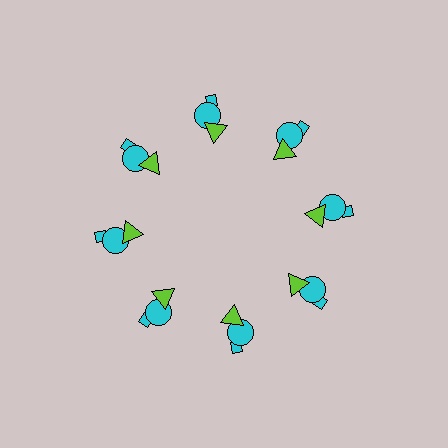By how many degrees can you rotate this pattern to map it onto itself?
The pattern maps onto itself every 45 degrees of rotation.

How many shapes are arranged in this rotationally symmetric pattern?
There are 24 shapes, arranged in 8 groups of 3.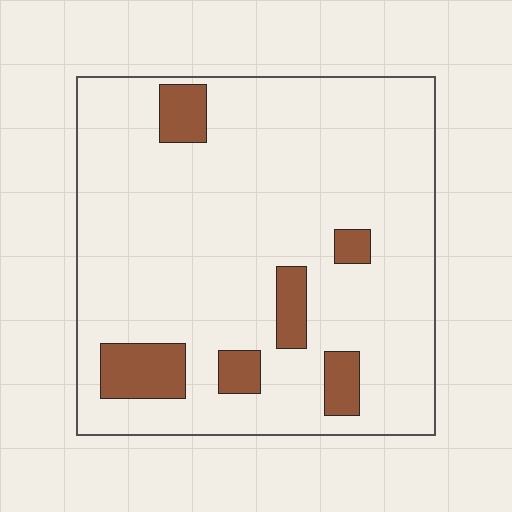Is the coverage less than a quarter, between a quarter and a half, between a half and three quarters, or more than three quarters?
Less than a quarter.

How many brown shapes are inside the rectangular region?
6.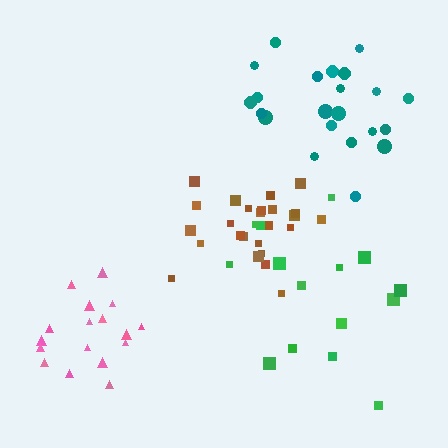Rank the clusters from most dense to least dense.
brown, pink, teal, green.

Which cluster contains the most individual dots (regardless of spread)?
Brown (25).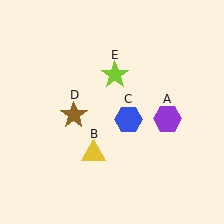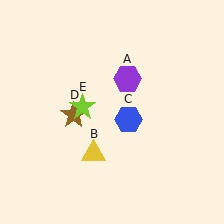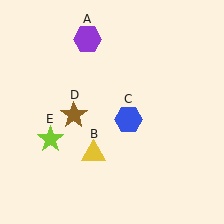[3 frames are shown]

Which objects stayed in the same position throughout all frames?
Yellow triangle (object B) and blue hexagon (object C) and brown star (object D) remained stationary.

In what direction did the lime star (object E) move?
The lime star (object E) moved down and to the left.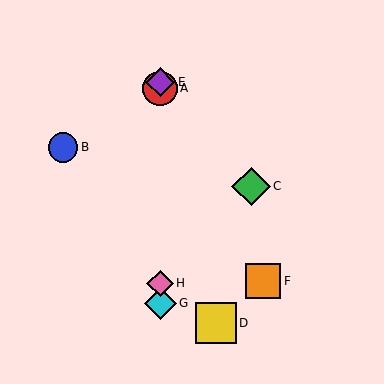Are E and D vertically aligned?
No, E is at x≈160 and D is at x≈216.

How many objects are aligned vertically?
4 objects (A, E, G, H) are aligned vertically.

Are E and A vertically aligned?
Yes, both are at x≈160.